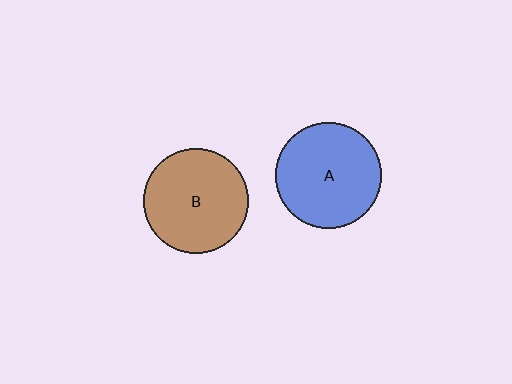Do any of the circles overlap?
No, none of the circles overlap.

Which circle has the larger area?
Circle A (blue).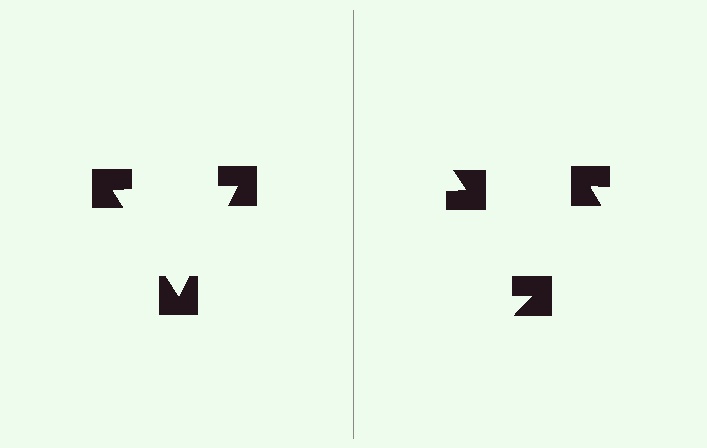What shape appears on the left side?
An illusory triangle.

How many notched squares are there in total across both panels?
6 — 3 on each side.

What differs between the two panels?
The notched squares are positioned identically on both sides; only the wedge orientations differ. On the left they align to a triangle; on the right they are misaligned.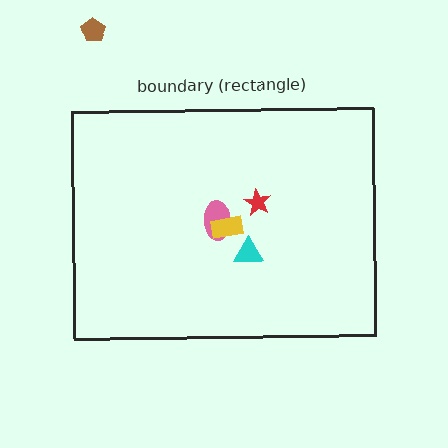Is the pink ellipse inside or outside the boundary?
Inside.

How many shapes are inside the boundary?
4 inside, 1 outside.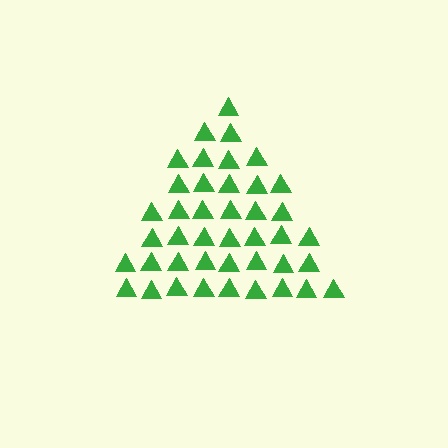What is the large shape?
The large shape is a triangle.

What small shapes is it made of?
It is made of small triangles.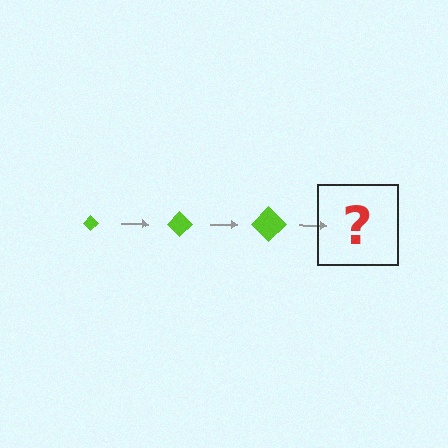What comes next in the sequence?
The next element should be a lime diamond, larger than the previous one.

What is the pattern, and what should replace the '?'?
The pattern is that the diamond gets progressively larger each step. The '?' should be a lime diamond, larger than the previous one.